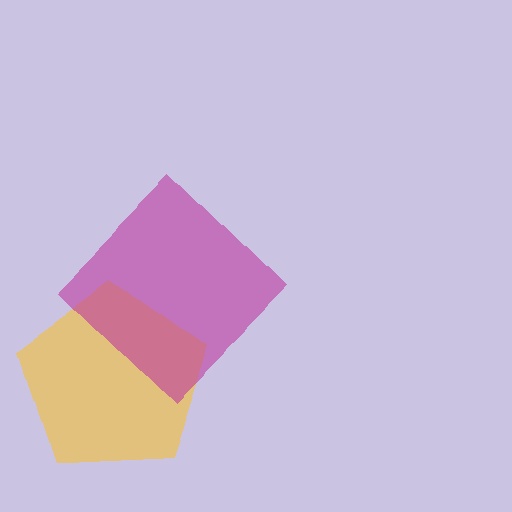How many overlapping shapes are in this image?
There are 2 overlapping shapes in the image.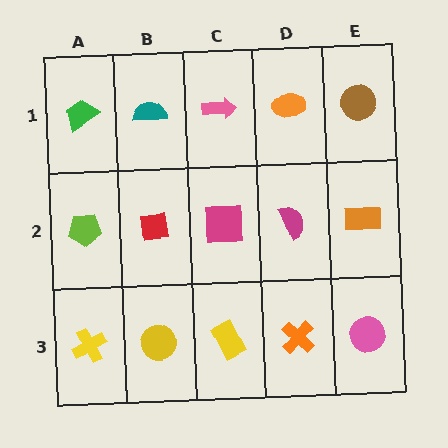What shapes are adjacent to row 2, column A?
A green trapezoid (row 1, column A), a yellow cross (row 3, column A), a red square (row 2, column B).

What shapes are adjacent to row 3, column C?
A magenta square (row 2, column C), a yellow circle (row 3, column B), an orange cross (row 3, column D).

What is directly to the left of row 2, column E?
A magenta semicircle.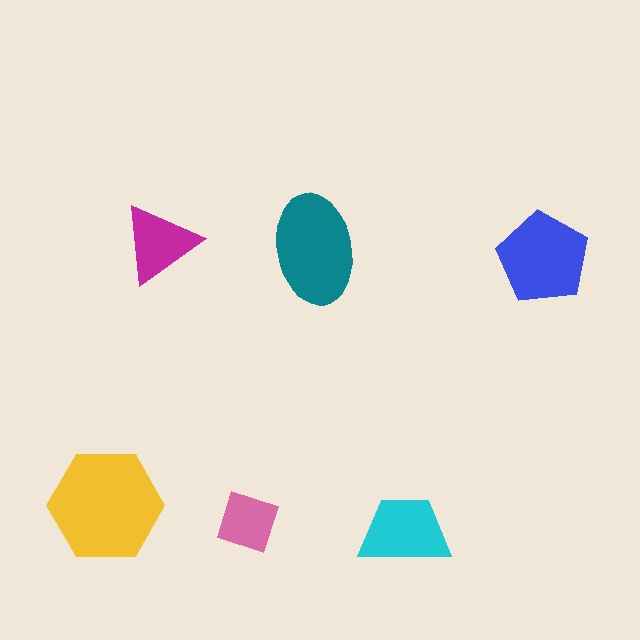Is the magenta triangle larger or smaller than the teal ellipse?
Smaller.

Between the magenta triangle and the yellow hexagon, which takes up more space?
The yellow hexagon.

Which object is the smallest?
The pink diamond.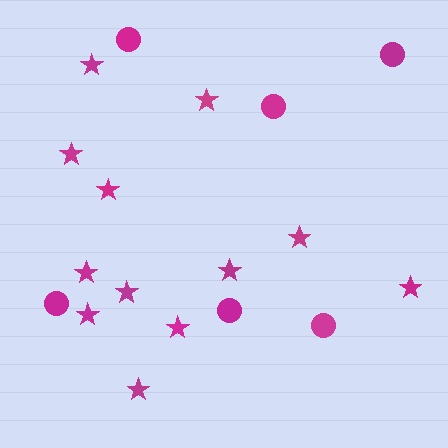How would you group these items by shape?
There are 2 groups: one group of circles (6) and one group of stars (12).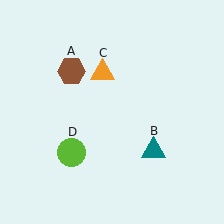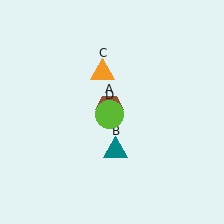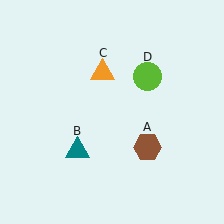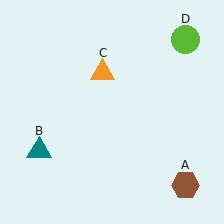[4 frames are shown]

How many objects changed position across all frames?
3 objects changed position: brown hexagon (object A), teal triangle (object B), lime circle (object D).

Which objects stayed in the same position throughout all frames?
Orange triangle (object C) remained stationary.